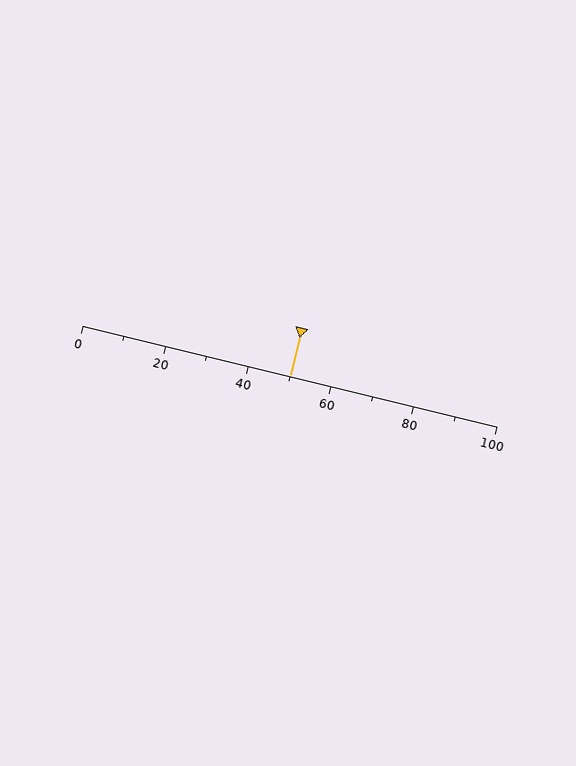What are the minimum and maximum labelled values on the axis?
The axis runs from 0 to 100.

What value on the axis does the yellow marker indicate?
The marker indicates approximately 50.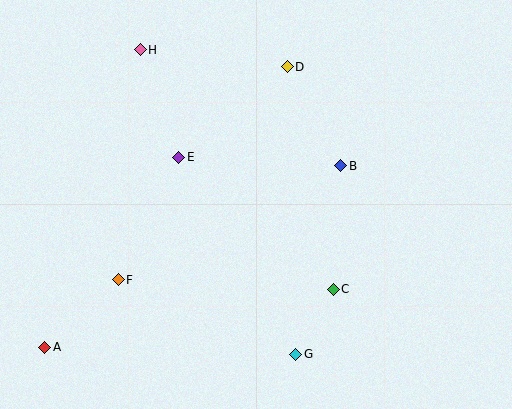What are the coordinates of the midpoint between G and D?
The midpoint between G and D is at (292, 210).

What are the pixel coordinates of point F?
Point F is at (118, 280).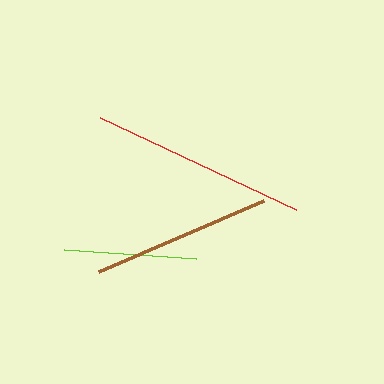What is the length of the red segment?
The red segment is approximately 217 pixels long.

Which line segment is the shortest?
The lime line is the shortest at approximately 132 pixels.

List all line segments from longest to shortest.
From longest to shortest: red, brown, lime.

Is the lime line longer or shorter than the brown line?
The brown line is longer than the lime line.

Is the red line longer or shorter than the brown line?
The red line is longer than the brown line.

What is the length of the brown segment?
The brown segment is approximately 180 pixels long.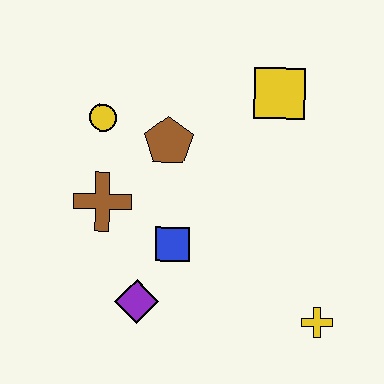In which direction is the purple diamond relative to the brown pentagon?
The purple diamond is below the brown pentagon.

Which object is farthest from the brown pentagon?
The yellow cross is farthest from the brown pentagon.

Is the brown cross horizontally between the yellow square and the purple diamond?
No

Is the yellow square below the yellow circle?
No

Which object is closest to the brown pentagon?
The yellow circle is closest to the brown pentagon.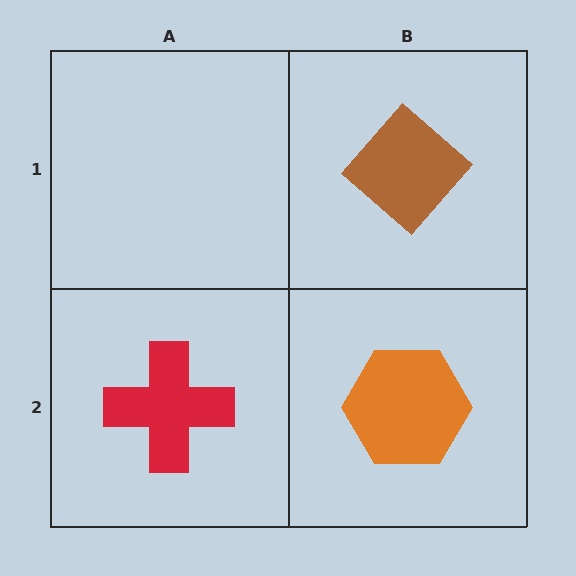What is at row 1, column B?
A brown diamond.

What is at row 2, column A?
A red cross.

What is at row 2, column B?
An orange hexagon.